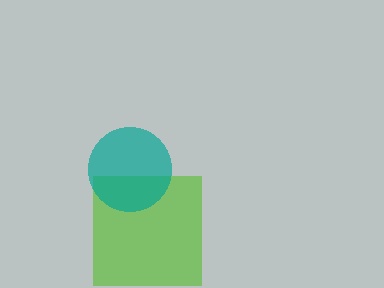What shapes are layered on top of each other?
The layered shapes are: a lime square, a teal circle.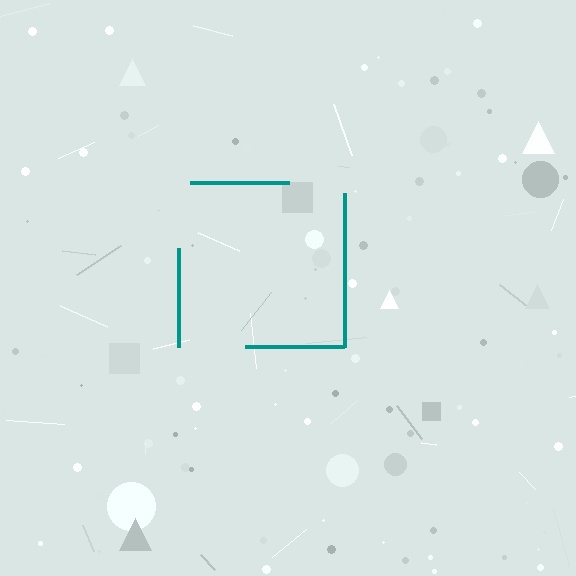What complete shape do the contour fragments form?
The contour fragments form a square.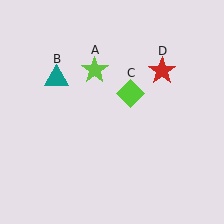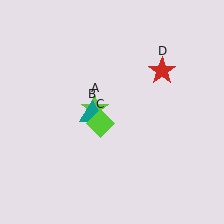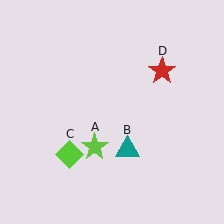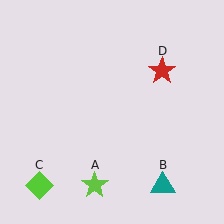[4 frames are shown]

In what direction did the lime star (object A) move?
The lime star (object A) moved down.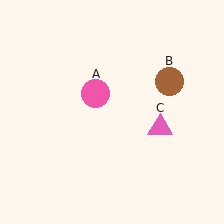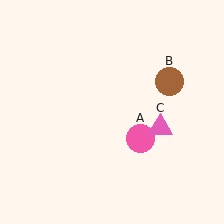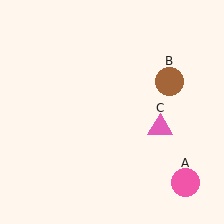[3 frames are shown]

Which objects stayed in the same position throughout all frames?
Brown circle (object B) and pink triangle (object C) remained stationary.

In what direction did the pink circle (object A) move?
The pink circle (object A) moved down and to the right.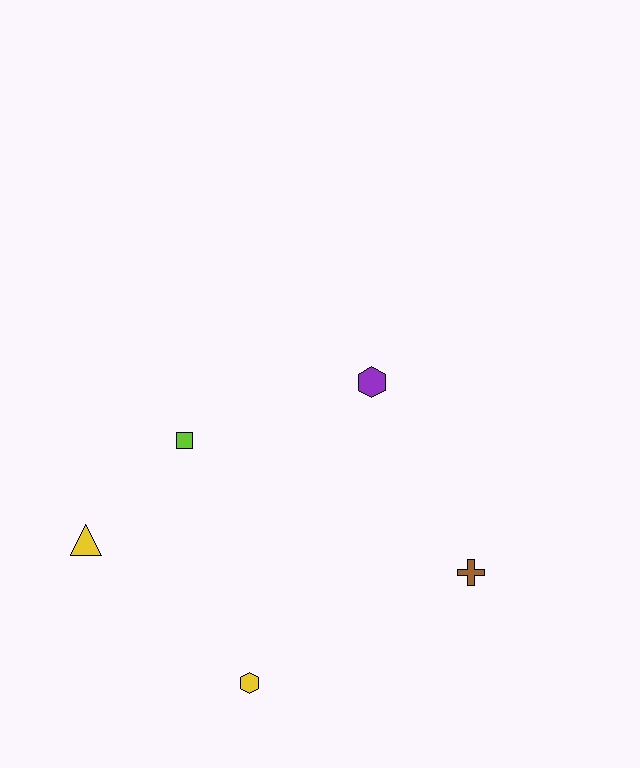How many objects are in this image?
There are 5 objects.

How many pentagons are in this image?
There are no pentagons.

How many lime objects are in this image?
There is 1 lime object.